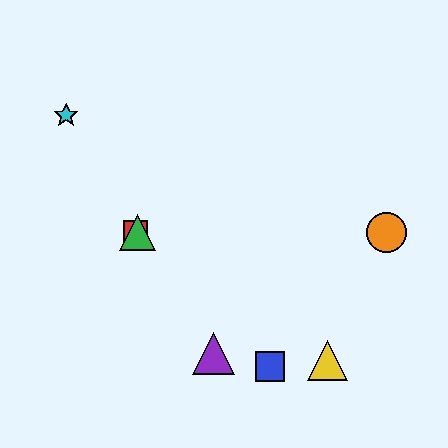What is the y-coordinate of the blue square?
The blue square is at y≈366.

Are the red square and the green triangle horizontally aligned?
Yes, both are at y≈232.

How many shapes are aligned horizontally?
3 shapes (the red square, the green triangle, the orange circle) are aligned horizontally.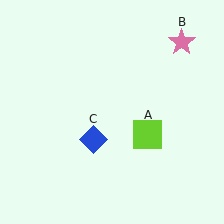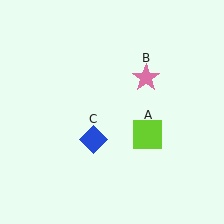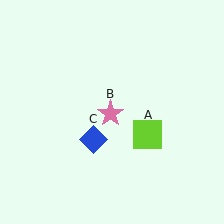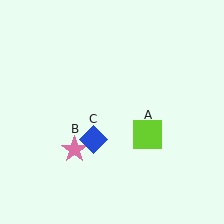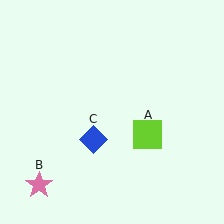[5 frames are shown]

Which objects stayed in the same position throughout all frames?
Lime square (object A) and blue diamond (object C) remained stationary.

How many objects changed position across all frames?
1 object changed position: pink star (object B).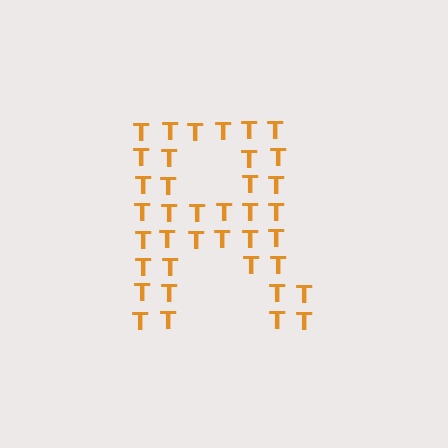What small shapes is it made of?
It is made of small letter T's.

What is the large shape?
The large shape is the letter R.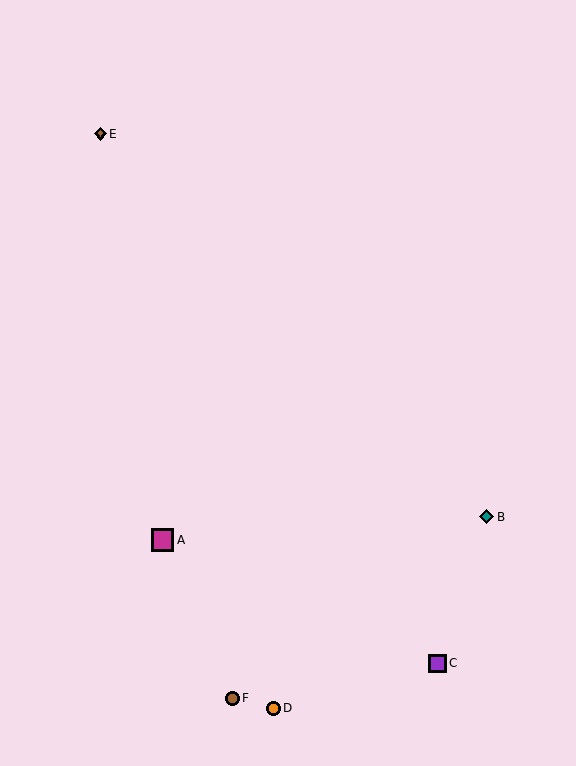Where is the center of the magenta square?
The center of the magenta square is at (162, 540).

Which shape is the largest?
The magenta square (labeled A) is the largest.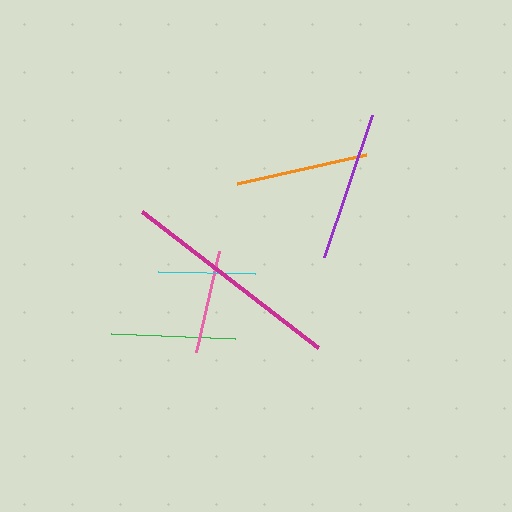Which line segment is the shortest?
The cyan line is the shortest at approximately 98 pixels.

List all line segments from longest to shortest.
From longest to shortest: magenta, purple, orange, green, pink, cyan.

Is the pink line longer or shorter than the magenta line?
The magenta line is longer than the pink line.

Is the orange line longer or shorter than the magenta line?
The magenta line is longer than the orange line.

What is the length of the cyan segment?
The cyan segment is approximately 98 pixels long.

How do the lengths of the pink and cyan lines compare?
The pink and cyan lines are approximately the same length.